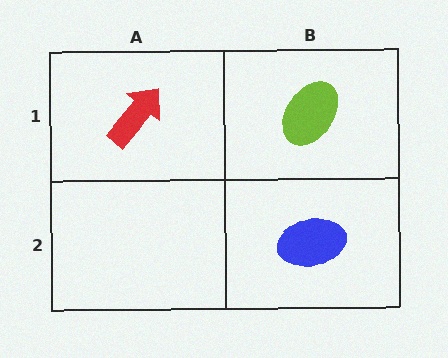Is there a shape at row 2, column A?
No, that cell is empty.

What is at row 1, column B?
A lime ellipse.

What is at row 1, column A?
A red arrow.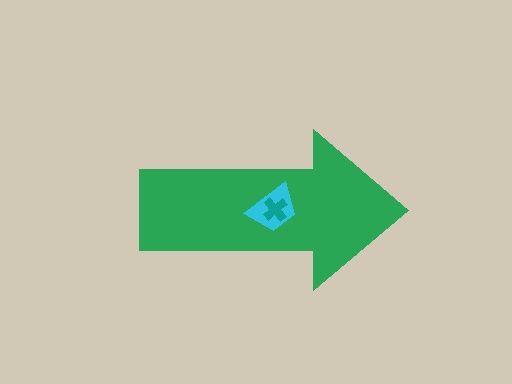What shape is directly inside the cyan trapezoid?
The teal cross.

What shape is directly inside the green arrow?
The cyan trapezoid.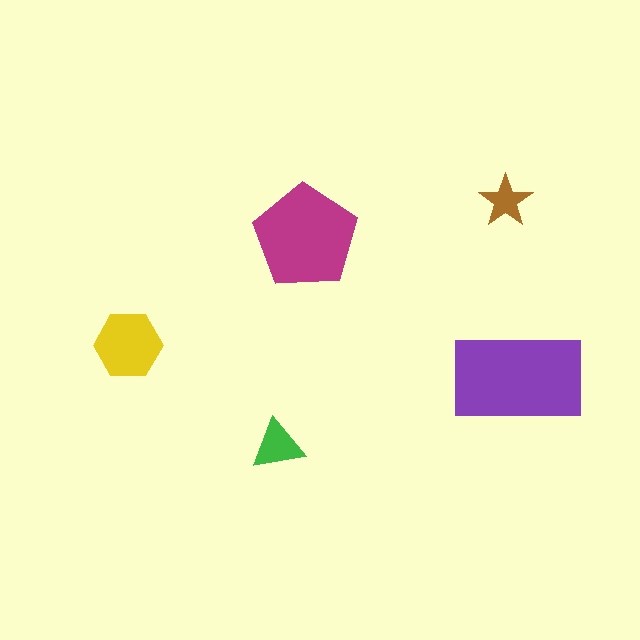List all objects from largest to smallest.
The purple rectangle, the magenta pentagon, the yellow hexagon, the green triangle, the brown star.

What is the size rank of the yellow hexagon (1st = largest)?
3rd.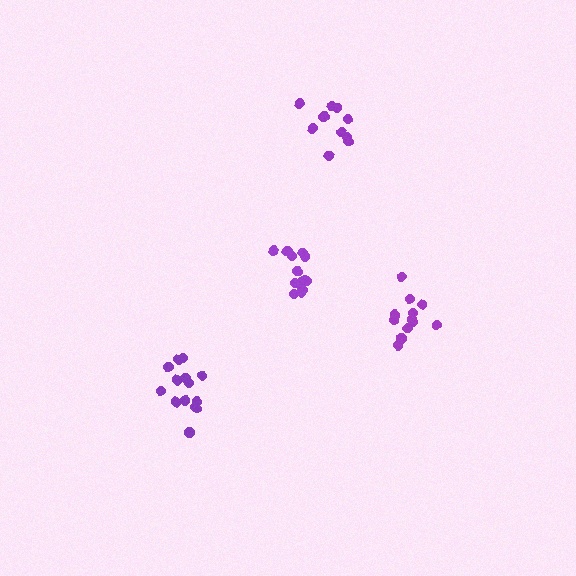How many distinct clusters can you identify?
There are 4 distinct clusters.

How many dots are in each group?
Group 1: 14 dots, Group 2: 11 dots, Group 3: 13 dots, Group 4: 12 dots (50 total).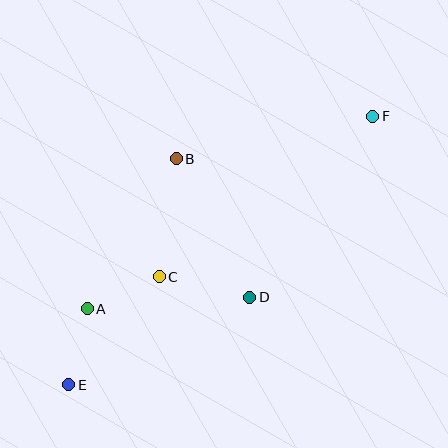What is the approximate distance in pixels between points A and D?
The distance between A and D is approximately 163 pixels.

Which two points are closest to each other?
Points A and E are closest to each other.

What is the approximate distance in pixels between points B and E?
The distance between B and E is approximately 250 pixels.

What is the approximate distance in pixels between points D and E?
The distance between D and E is approximately 201 pixels.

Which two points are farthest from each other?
Points E and F are farthest from each other.